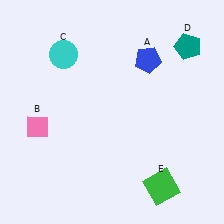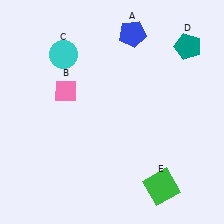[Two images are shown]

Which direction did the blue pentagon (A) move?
The blue pentagon (A) moved up.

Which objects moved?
The objects that moved are: the blue pentagon (A), the pink diamond (B).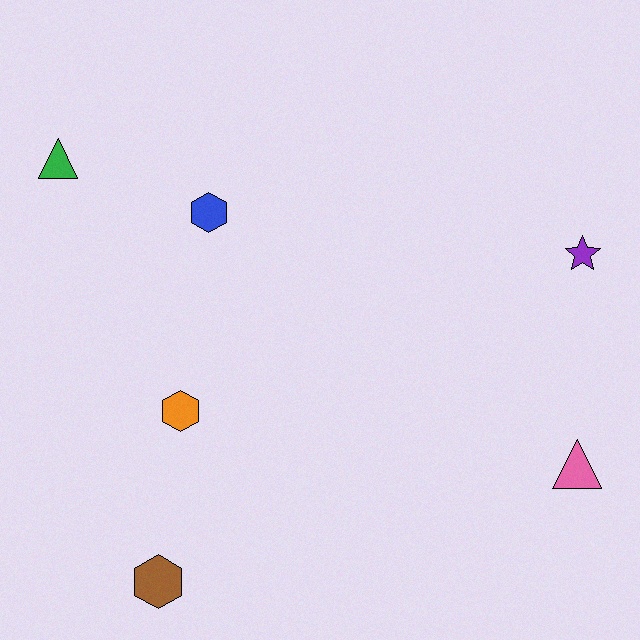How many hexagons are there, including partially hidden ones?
There are 3 hexagons.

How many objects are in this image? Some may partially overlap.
There are 6 objects.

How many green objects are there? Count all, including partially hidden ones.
There is 1 green object.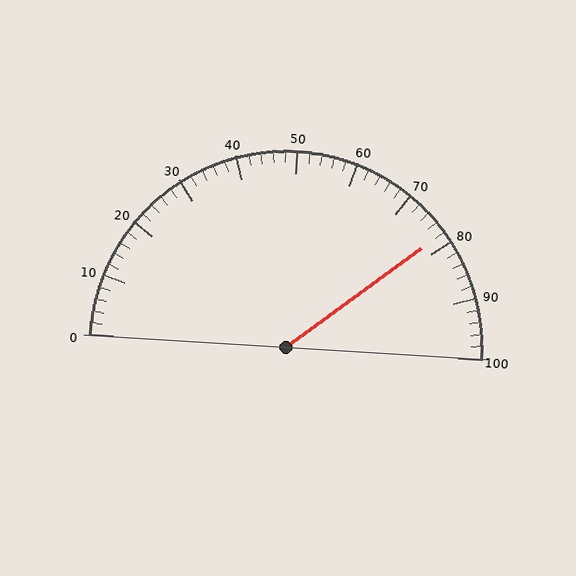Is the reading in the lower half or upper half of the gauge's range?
The reading is in the upper half of the range (0 to 100).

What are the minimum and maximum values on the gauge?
The gauge ranges from 0 to 100.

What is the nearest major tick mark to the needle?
The nearest major tick mark is 80.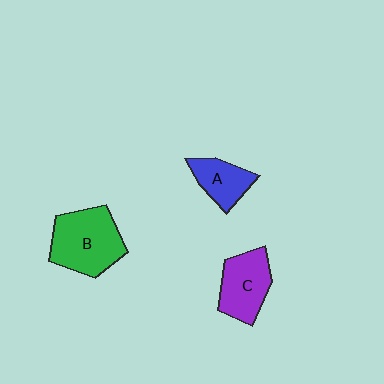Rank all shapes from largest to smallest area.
From largest to smallest: B (green), C (purple), A (blue).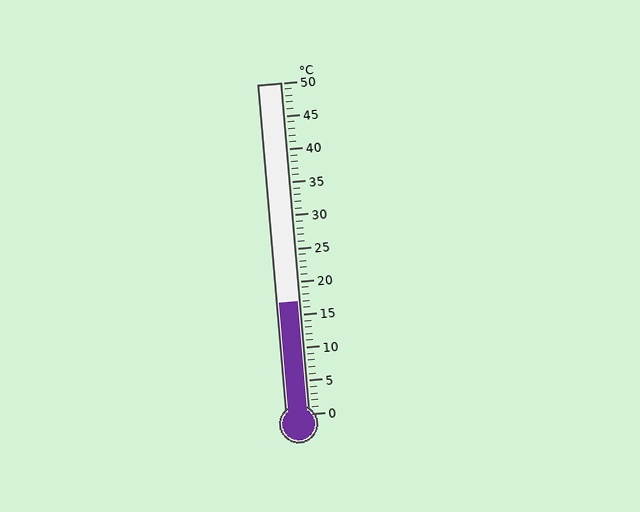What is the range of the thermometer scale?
The thermometer scale ranges from 0°C to 50°C.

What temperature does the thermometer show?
The thermometer shows approximately 17°C.